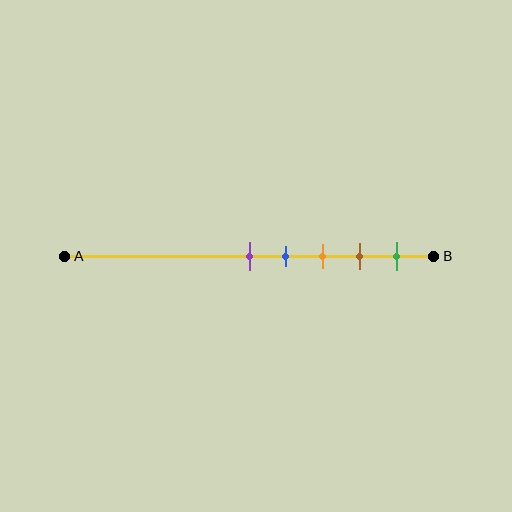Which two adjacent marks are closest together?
The purple and blue marks are the closest adjacent pair.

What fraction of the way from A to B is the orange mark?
The orange mark is approximately 70% (0.7) of the way from A to B.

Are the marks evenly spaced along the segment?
Yes, the marks are approximately evenly spaced.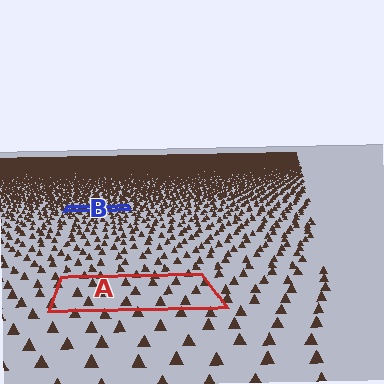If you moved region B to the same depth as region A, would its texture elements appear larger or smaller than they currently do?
They would appear larger. At a closer depth, the same texture elements are projected at a bigger on-screen size.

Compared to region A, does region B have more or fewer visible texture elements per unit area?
Region B has more texture elements per unit area — they are packed more densely because it is farther away.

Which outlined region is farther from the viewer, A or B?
Region B is farther from the viewer — the texture elements inside it appear smaller and more densely packed.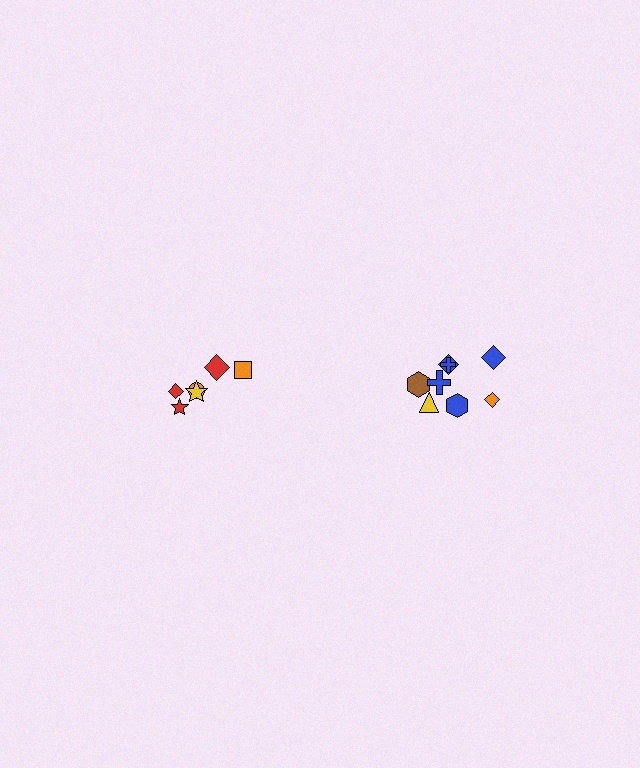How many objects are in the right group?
There are 8 objects.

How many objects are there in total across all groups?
There are 14 objects.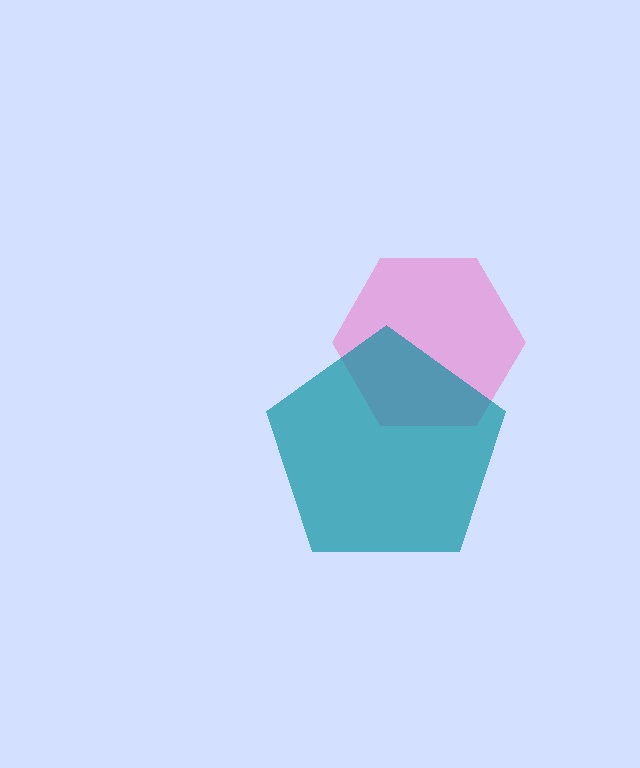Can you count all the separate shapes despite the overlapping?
Yes, there are 2 separate shapes.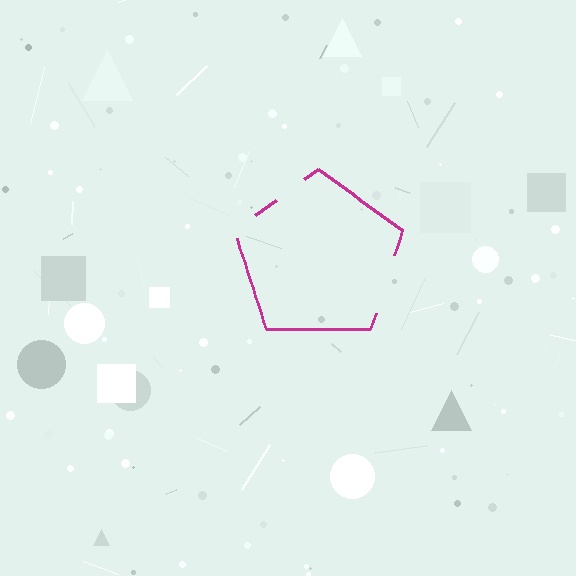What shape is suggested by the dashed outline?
The dashed outline suggests a pentagon.